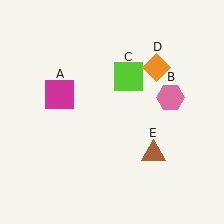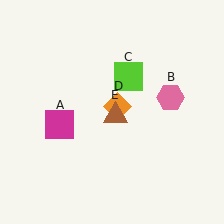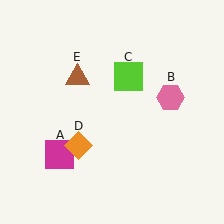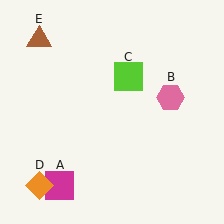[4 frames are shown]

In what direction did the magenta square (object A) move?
The magenta square (object A) moved down.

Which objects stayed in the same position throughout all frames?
Pink hexagon (object B) and lime square (object C) remained stationary.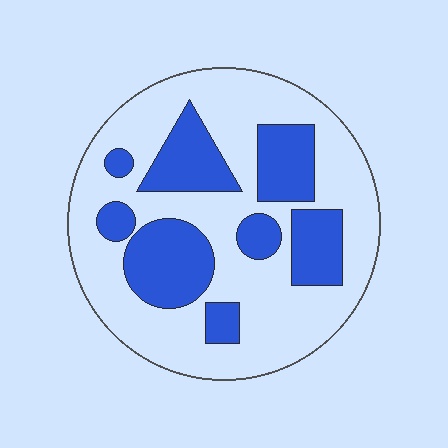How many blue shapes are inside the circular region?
8.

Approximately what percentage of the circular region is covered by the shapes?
Approximately 35%.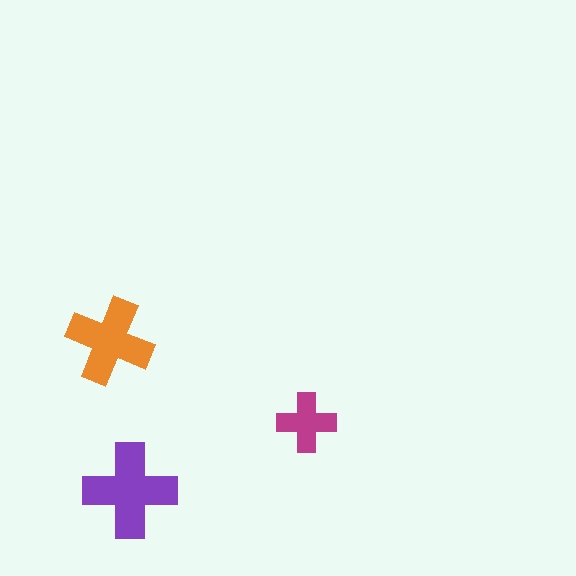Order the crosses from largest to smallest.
the purple one, the orange one, the magenta one.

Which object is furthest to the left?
The orange cross is leftmost.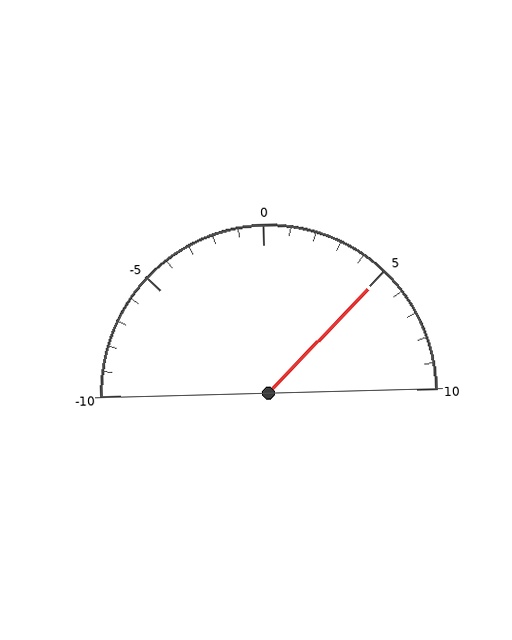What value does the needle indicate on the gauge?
The needle indicates approximately 5.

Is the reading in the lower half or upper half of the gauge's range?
The reading is in the upper half of the range (-10 to 10).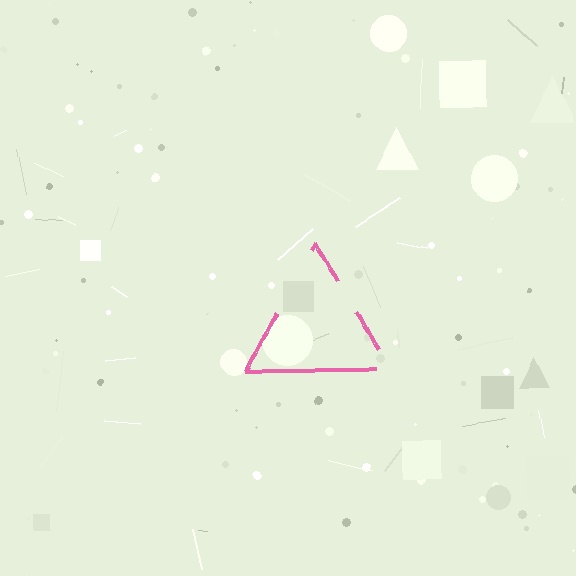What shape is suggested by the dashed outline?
The dashed outline suggests a triangle.